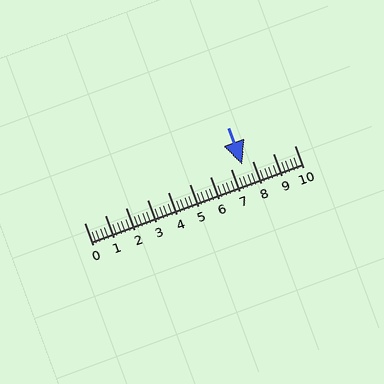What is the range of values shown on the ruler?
The ruler shows values from 0 to 10.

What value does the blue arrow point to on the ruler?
The blue arrow points to approximately 7.5.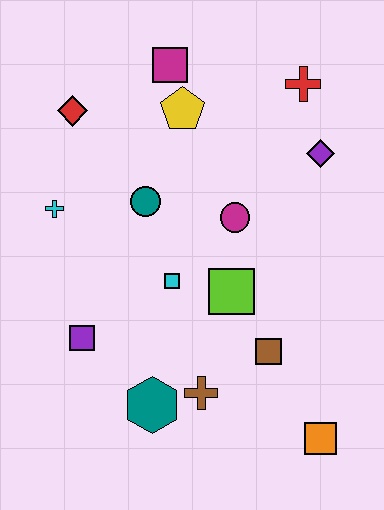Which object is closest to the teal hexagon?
The brown cross is closest to the teal hexagon.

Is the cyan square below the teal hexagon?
No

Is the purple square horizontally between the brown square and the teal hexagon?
No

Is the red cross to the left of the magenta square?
No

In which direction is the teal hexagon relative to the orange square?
The teal hexagon is to the left of the orange square.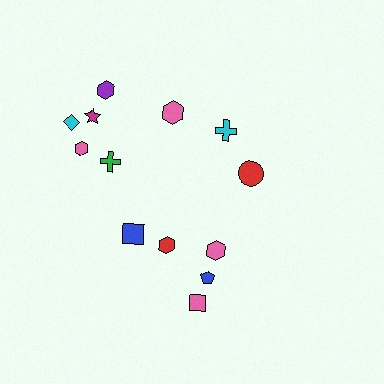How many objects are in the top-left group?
There are 6 objects.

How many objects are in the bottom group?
There are 4 objects.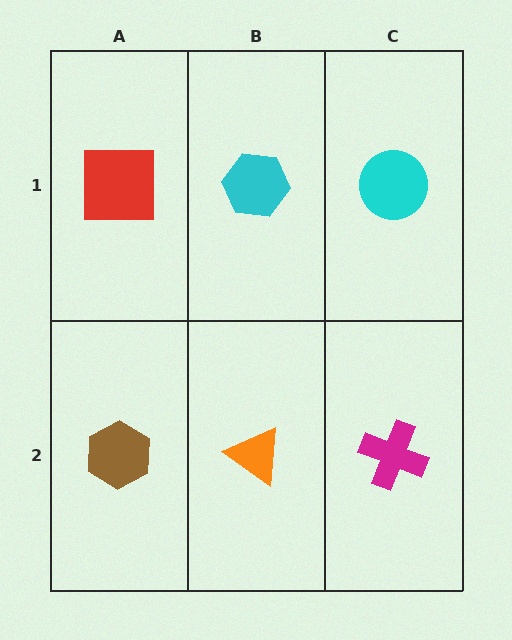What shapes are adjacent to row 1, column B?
An orange triangle (row 2, column B), a red square (row 1, column A), a cyan circle (row 1, column C).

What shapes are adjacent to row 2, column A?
A red square (row 1, column A), an orange triangle (row 2, column B).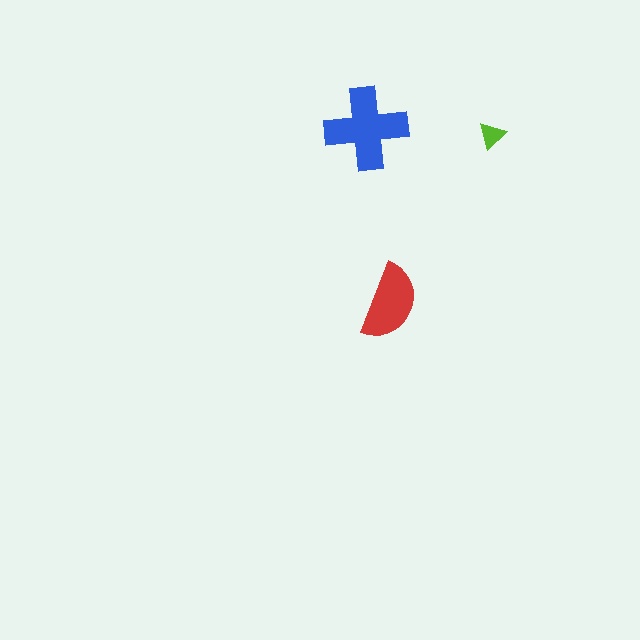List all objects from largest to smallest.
The blue cross, the red semicircle, the lime triangle.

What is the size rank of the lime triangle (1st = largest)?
3rd.